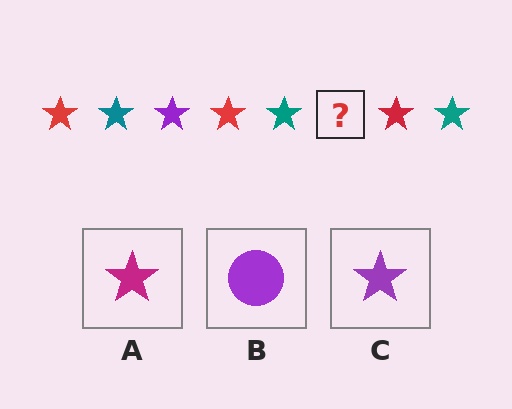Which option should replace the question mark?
Option C.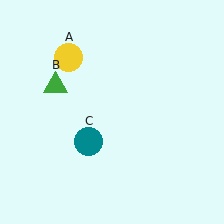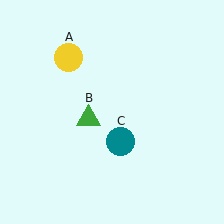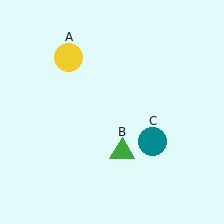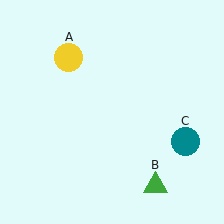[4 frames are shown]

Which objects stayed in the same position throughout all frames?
Yellow circle (object A) remained stationary.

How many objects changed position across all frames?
2 objects changed position: green triangle (object B), teal circle (object C).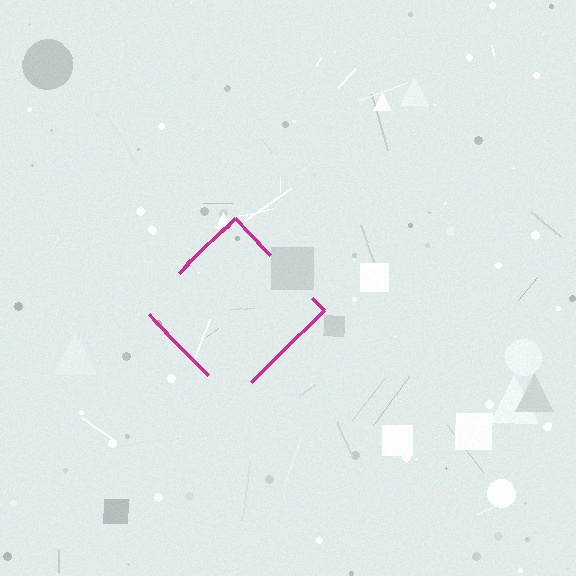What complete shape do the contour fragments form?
The contour fragments form a diamond.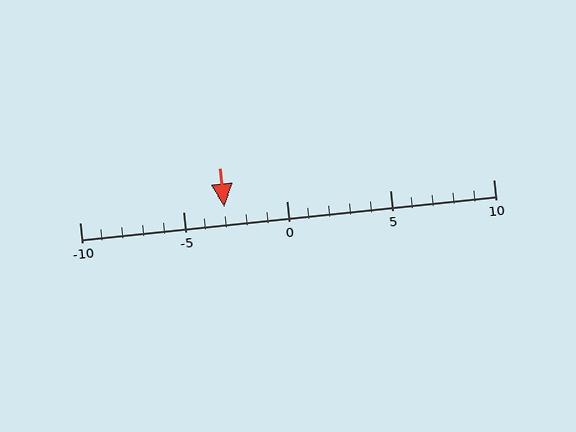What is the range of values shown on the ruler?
The ruler shows values from -10 to 10.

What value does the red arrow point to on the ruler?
The red arrow points to approximately -3.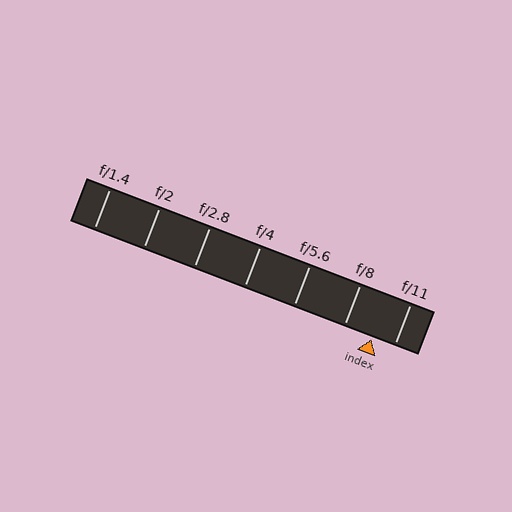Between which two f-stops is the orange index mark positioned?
The index mark is between f/8 and f/11.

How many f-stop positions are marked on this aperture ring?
There are 7 f-stop positions marked.